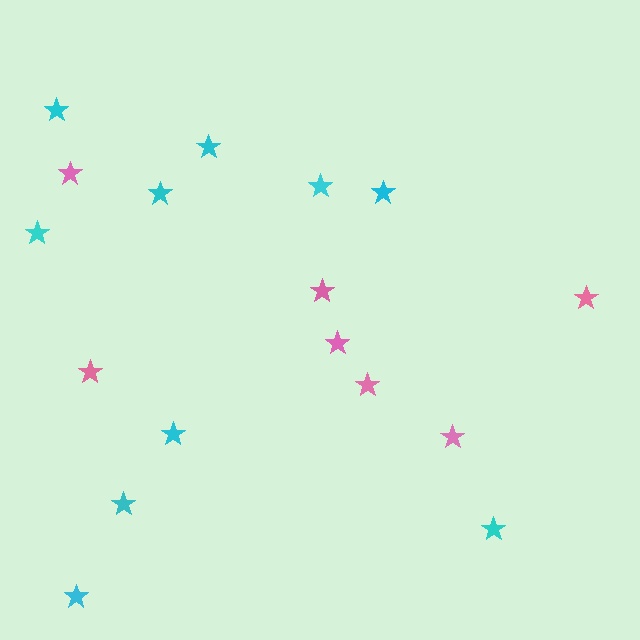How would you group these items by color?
There are 2 groups: one group of cyan stars (10) and one group of pink stars (7).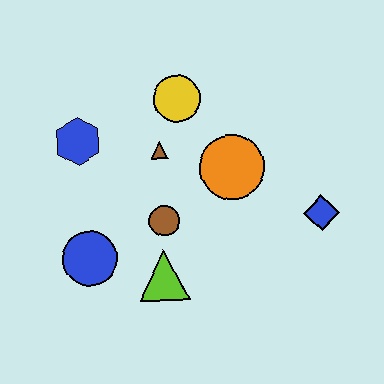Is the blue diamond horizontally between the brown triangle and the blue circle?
No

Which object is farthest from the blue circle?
The blue diamond is farthest from the blue circle.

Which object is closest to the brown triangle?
The yellow circle is closest to the brown triangle.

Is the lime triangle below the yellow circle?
Yes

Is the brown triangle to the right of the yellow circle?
No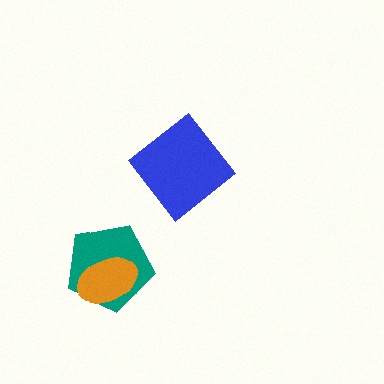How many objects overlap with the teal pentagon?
1 object overlaps with the teal pentagon.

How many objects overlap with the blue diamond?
0 objects overlap with the blue diamond.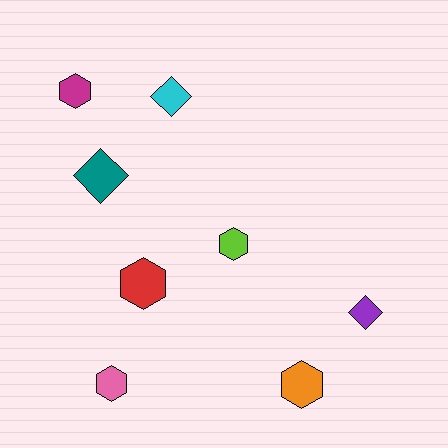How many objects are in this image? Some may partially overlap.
There are 8 objects.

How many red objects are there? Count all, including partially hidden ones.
There is 1 red object.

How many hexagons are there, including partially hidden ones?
There are 5 hexagons.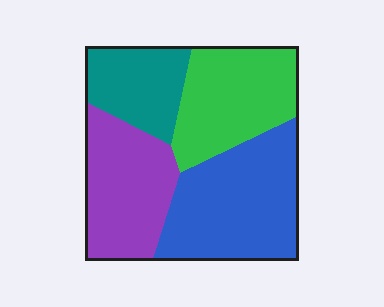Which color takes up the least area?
Teal, at roughly 15%.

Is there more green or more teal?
Green.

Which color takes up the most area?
Blue, at roughly 35%.